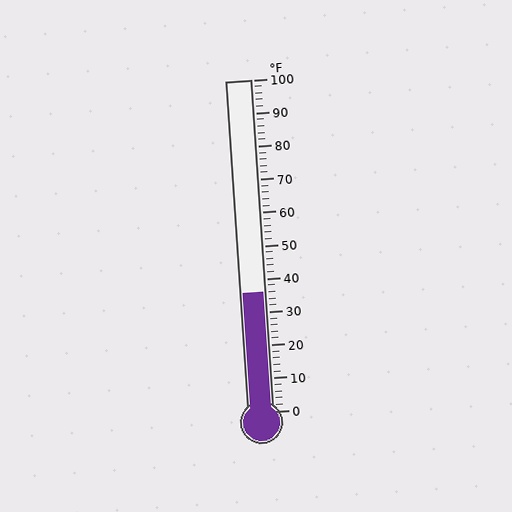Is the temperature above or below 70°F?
The temperature is below 70°F.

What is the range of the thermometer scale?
The thermometer scale ranges from 0°F to 100°F.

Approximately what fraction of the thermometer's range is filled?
The thermometer is filled to approximately 35% of its range.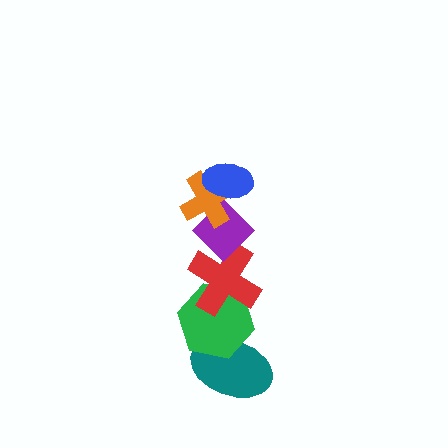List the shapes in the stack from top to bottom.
From top to bottom: the blue ellipse, the orange cross, the purple diamond, the red cross, the green hexagon, the teal ellipse.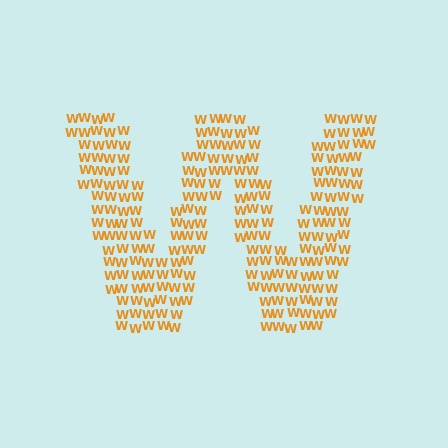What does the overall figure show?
The overall figure shows the letter W.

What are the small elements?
The small elements are letter W's.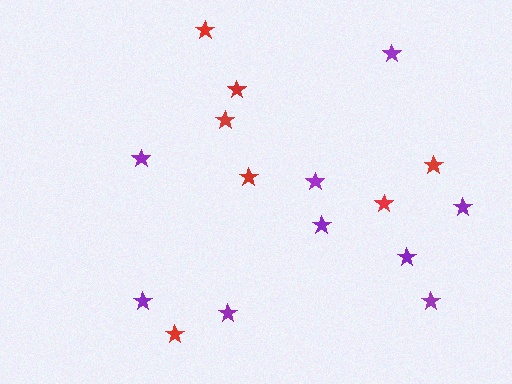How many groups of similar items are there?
There are 2 groups: one group of red stars (7) and one group of purple stars (9).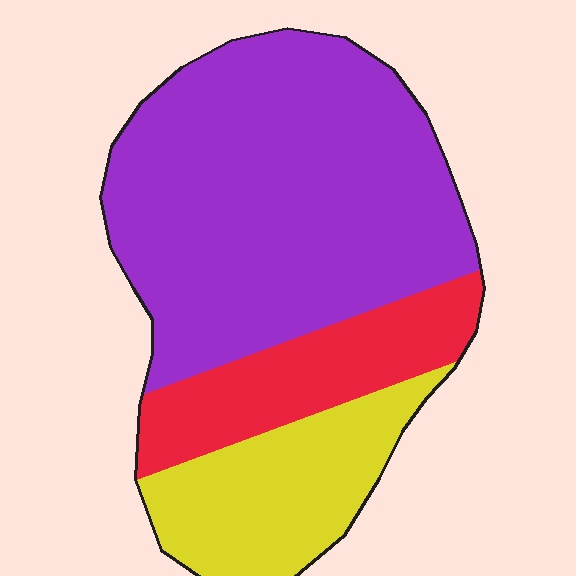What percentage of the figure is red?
Red covers 19% of the figure.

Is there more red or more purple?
Purple.